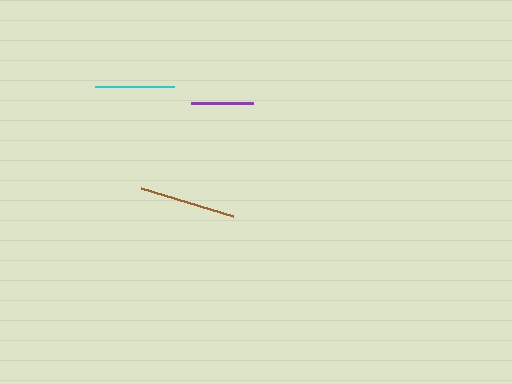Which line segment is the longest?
The brown line is the longest at approximately 96 pixels.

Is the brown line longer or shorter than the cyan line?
The brown line is longer than the cyan line.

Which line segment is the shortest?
The purple line is the shortest at approximately 62 pixels.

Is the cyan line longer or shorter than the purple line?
The cyan line is longer than the purple line.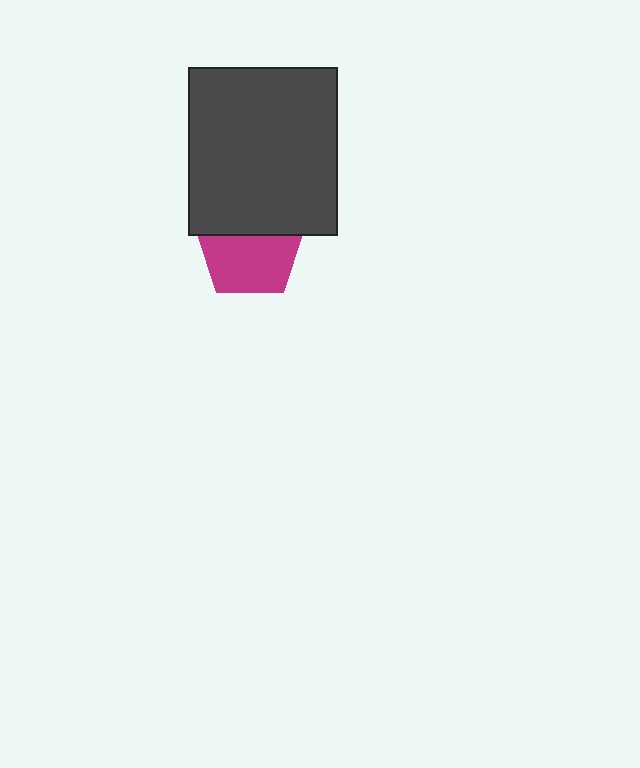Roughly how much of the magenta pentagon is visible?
About half of it is visible (roughly 63%).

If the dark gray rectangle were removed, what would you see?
You would see the complete magenta pentagon.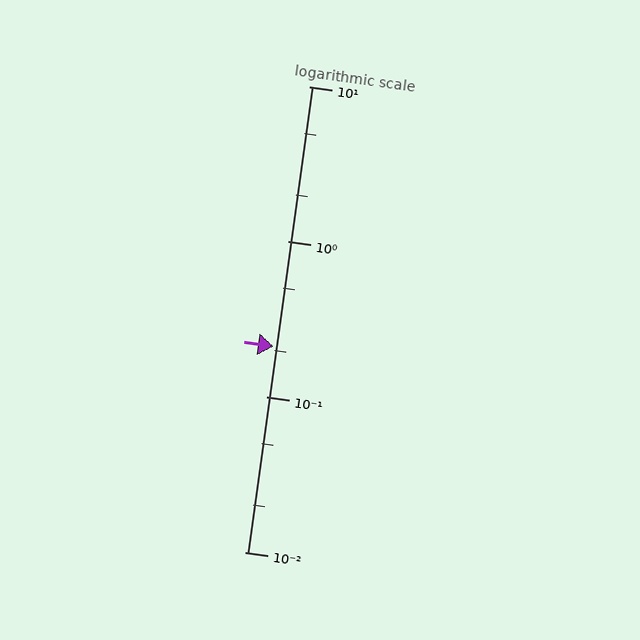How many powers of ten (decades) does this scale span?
The scale spans 3 decades, from 0.01 to 10.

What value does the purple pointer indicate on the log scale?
The pointer indicates approximately 0.21.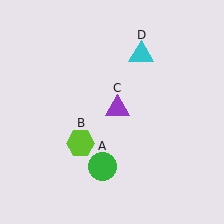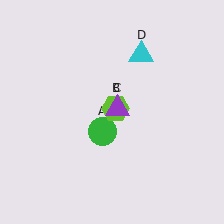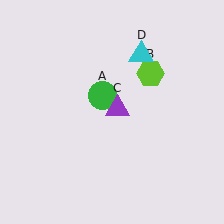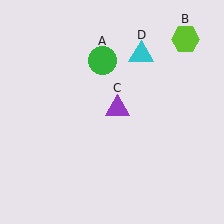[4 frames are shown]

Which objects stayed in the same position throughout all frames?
Purple triangle (object C) and cyan triangle (object D) remained stationary.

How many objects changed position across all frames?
2 objects changed position: green circle (object A), lime hexagon (object B).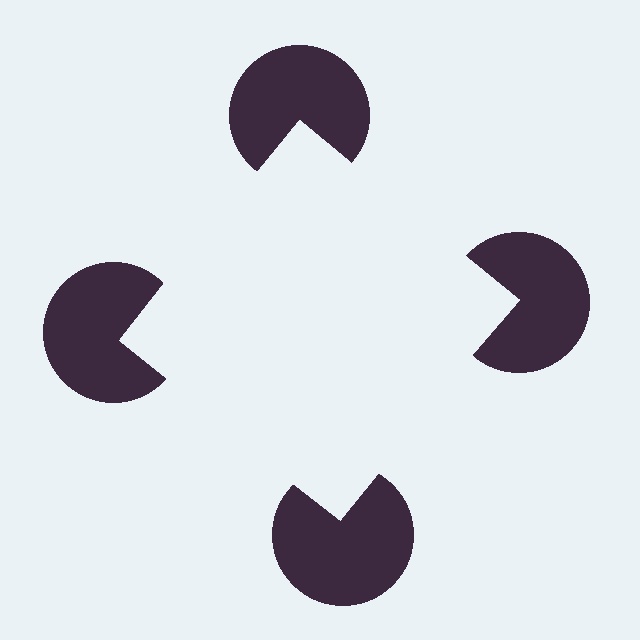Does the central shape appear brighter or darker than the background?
It typically appears slightly brighter than the background, even though no actual brightness change is drawn.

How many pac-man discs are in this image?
There are 4 — one at each vertex of the illusory square.